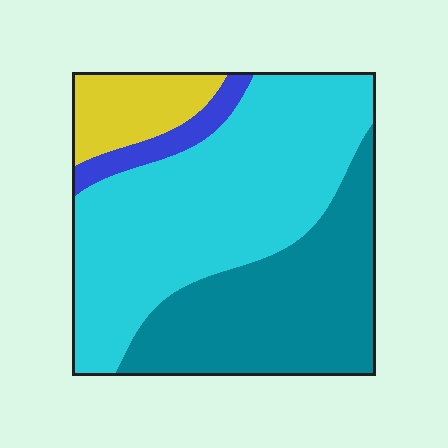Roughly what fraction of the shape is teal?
Teal takes up about one third (1/3) of the shape.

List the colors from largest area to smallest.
From largest to smallest: cyan, teal, yellow, blue.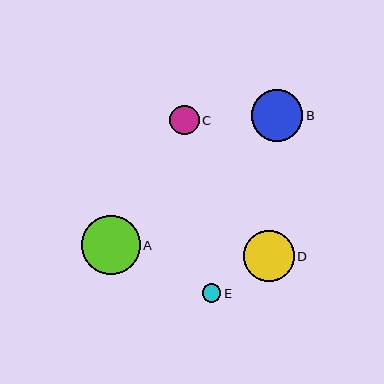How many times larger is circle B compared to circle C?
Circle B is approximately 1.7 times the size of circle C.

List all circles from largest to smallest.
From largest to smallest: A, B, D, C, E.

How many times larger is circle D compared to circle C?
Circle D is approximately 1.7 times the size of circle C.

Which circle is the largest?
Circle A is the largest with a size of approximately 58 pixels.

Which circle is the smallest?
Circle E is the smallest with a size of approximately 19 pixels.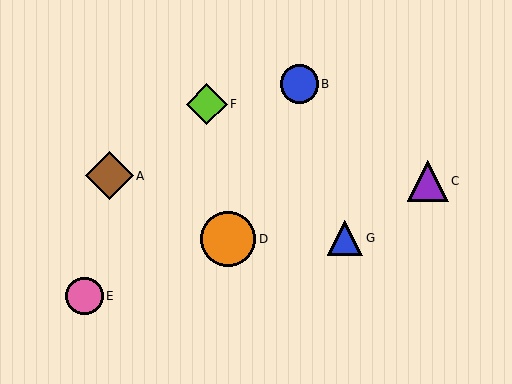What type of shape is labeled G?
Shape G is a blue triangle.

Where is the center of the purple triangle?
The center of the purple triangle is at (428, 181).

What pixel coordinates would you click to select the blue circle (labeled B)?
Click at (299, 84) to select the blue circle B.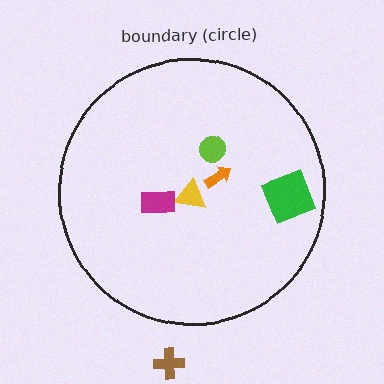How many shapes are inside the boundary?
5 inside, 1 outside.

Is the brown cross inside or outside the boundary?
Outside.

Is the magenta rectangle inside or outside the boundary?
Inside.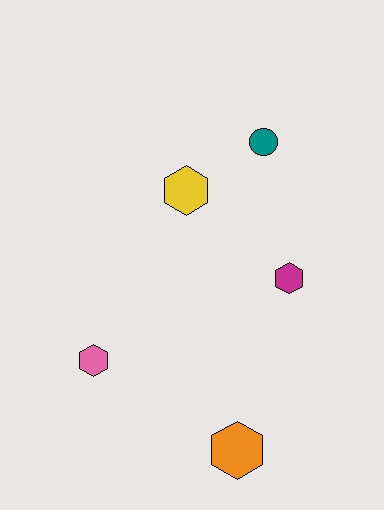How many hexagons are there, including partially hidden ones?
There are 4 hexagons.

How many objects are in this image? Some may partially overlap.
There are 5 objects.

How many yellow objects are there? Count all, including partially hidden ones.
There is 1 yellow object.